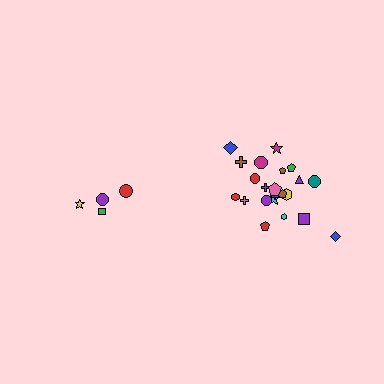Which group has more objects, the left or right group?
The right group.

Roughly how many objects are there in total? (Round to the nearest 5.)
Roughly 25 objects in total.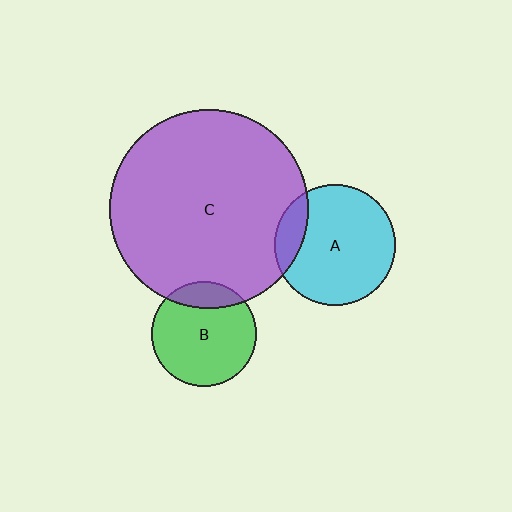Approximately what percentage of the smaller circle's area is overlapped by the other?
Approximately 15%.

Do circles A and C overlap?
Yes.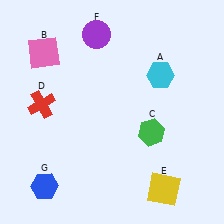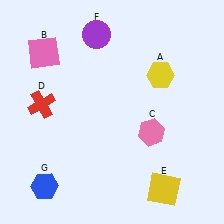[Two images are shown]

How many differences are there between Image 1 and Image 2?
There are 2 differences between the two images.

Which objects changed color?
A changed from cyan to yellow. C changed from green to pink.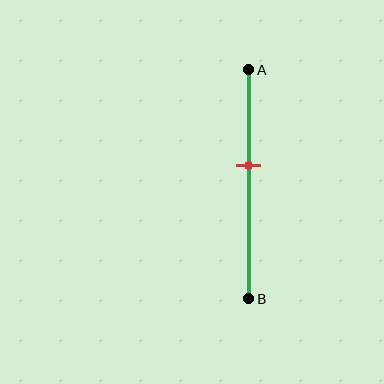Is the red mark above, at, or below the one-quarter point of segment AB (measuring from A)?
The red mark is below the one-quarter point of segment AB.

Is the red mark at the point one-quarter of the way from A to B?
No, the mark is at about 40% from A, not at the 25% one-quarter point.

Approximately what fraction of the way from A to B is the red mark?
The red mark is approximately 40% of the way from A to B.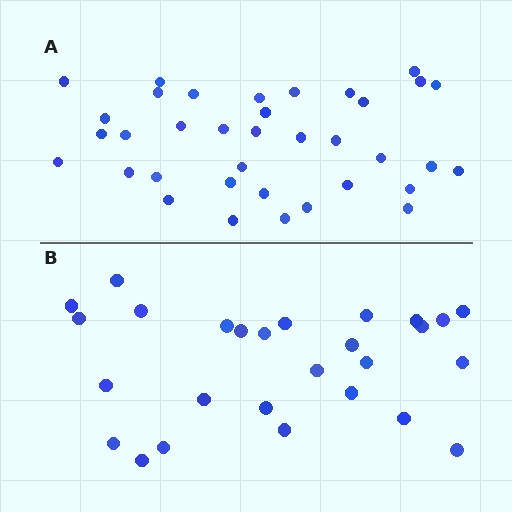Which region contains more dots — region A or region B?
Region A (the top region) has more dots.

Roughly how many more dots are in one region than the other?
Region A has roughly 8 or so more dots than region B.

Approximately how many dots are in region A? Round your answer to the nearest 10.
About 40 dots. (The exact count is 36, which rounds to 40.)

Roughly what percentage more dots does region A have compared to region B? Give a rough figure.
About 35% more.